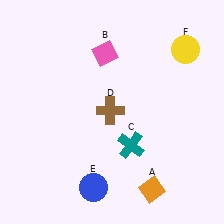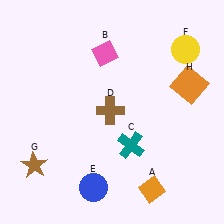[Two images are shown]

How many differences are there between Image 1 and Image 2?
There are 2 differences between the two images.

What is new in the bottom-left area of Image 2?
A brown star (G) was added in the bottom-left area of Image 2.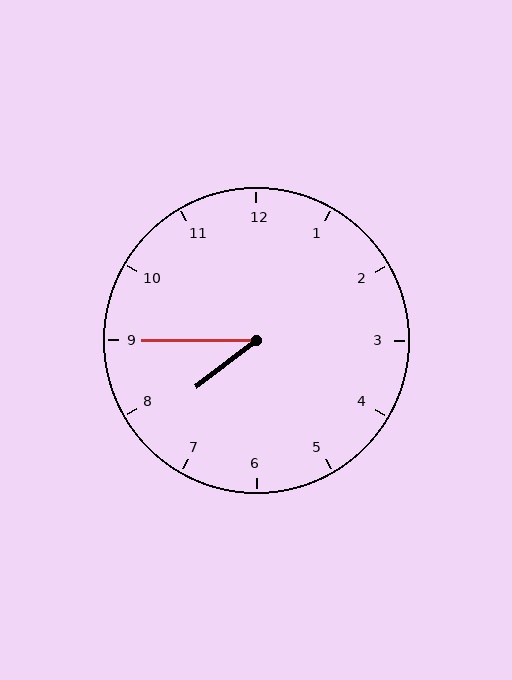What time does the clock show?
7:45.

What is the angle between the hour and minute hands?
Approximately 38 degrees.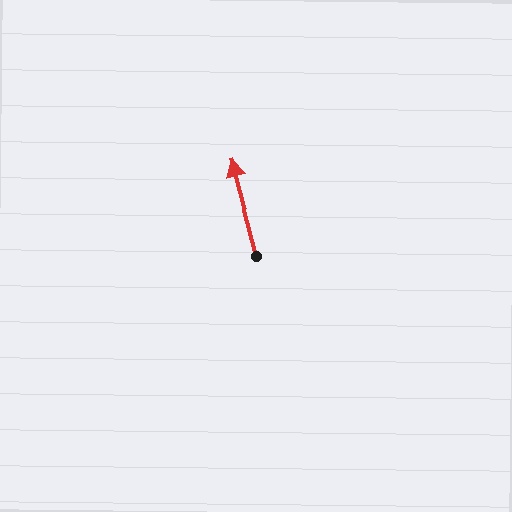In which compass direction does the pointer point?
North.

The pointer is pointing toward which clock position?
Roughly 12 o'clock.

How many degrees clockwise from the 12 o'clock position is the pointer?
Approximately 345 degrees.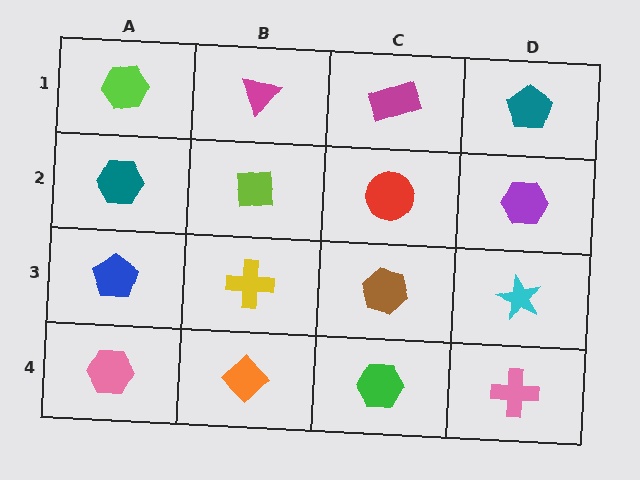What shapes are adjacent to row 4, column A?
A blue pentagon (row 3, column A), an orange diamond (row 4, column B).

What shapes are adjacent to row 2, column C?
A magenta rectangle (row 1, column C), a brown hexagon (row 3, column C), a lime square (row 2, column B), a purple hexagon (row 2, column D).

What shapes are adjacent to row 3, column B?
A lime square (row 2, column B), an orange diamond (row 4, column B), a blue pentagon (row 3, column A), a brown hexagon (row 3, column C).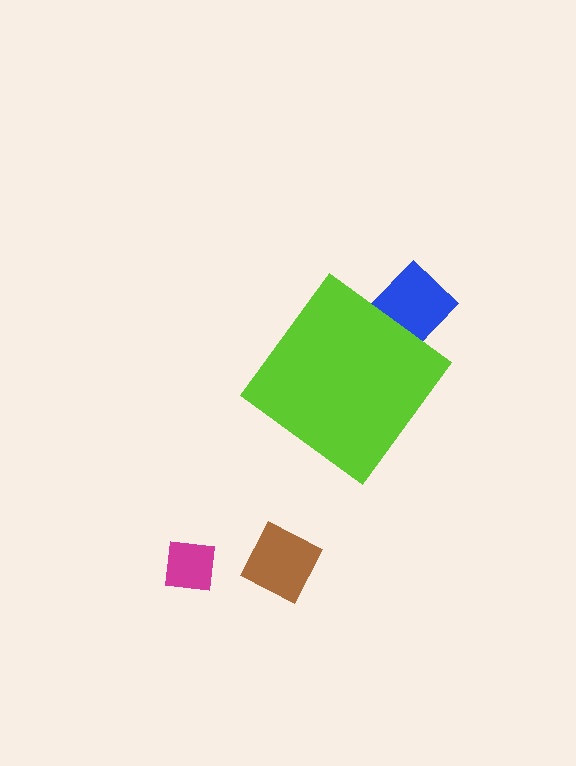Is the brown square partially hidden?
No, the brown square is fully visible.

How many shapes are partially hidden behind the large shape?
1 shape is partially hidden.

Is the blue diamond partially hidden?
Yes, the blue diamond is partially hidden behind the lime diamond.